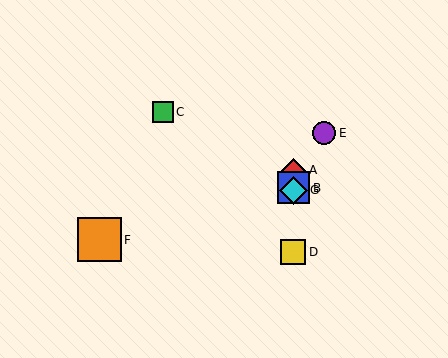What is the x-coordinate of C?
Object C is at x≈163.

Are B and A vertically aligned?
Yes, both are at x≈293.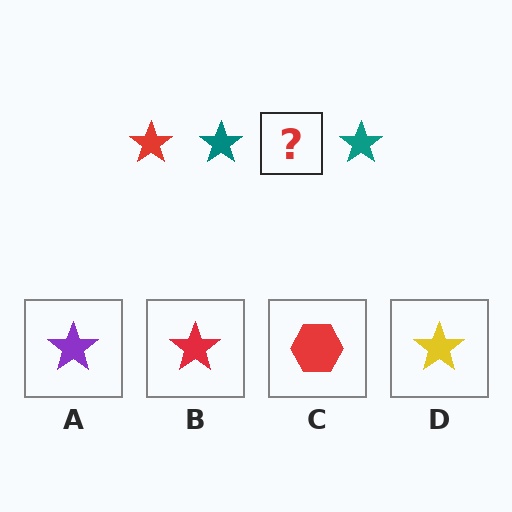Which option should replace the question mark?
Option B.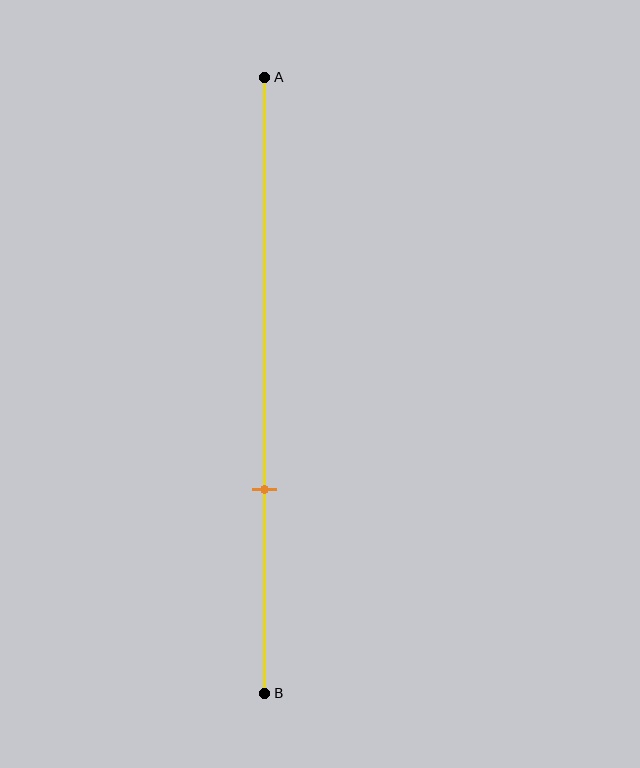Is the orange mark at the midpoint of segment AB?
No, the mark is at about 65% from A, not at the 50% midpoint.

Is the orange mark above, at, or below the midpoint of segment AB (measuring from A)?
The orange mark is below the midpoint of segment AB.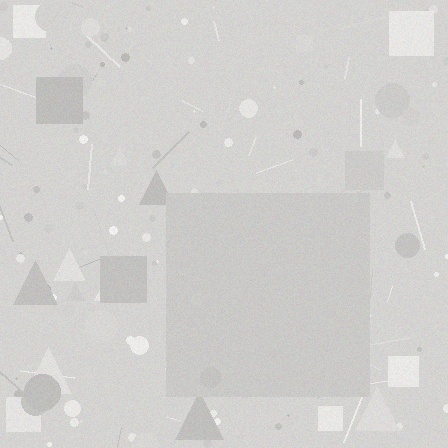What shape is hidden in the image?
A square is hidden in the image.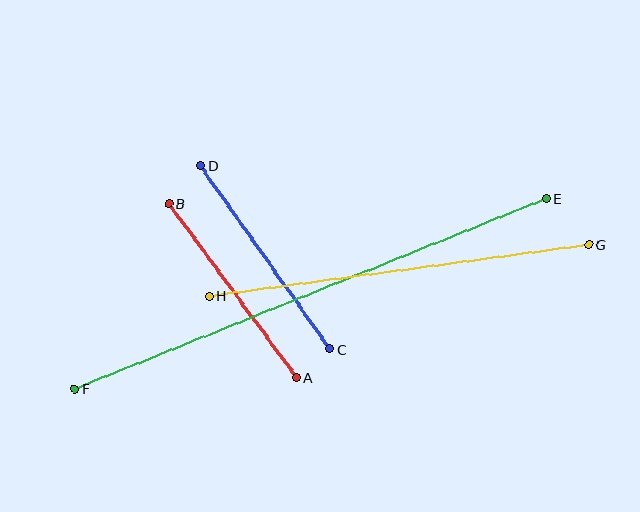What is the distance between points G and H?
The distance is approximately 383 pixels.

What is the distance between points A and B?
The distance is approximately 216 pixels.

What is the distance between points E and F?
The distance is approximately 509 pixels.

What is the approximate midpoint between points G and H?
The midpoint is at approximately (399, 270) pixels.